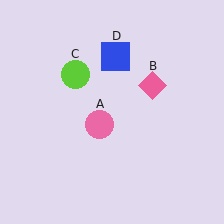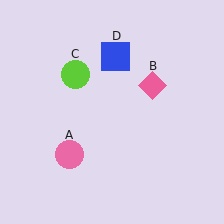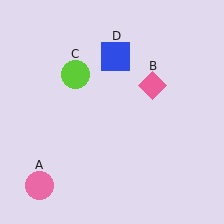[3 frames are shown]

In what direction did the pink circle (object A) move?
The pink circle (object A) moved down and to the left.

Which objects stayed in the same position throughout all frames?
Pink diamond (object B) and lime circle (object C) and blue square (object D) remained stationary.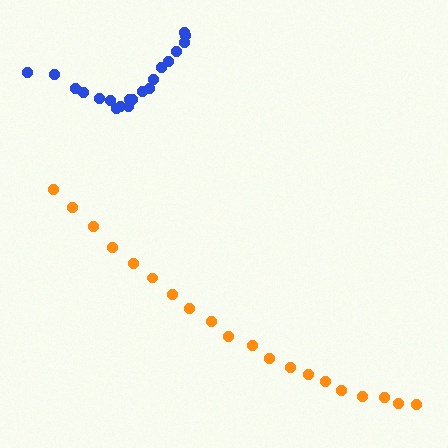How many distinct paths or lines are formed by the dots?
There are 2 distinct paths.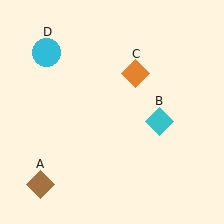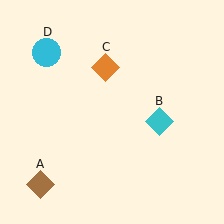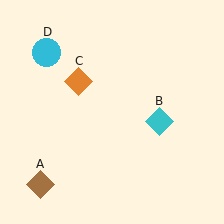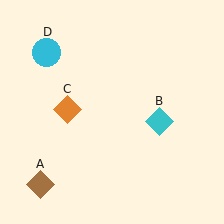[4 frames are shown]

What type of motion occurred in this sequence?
The orange diamond (object C) rotated counterclockwise around the center of the scene.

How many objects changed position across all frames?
1 object changed position: orange diamond (object C).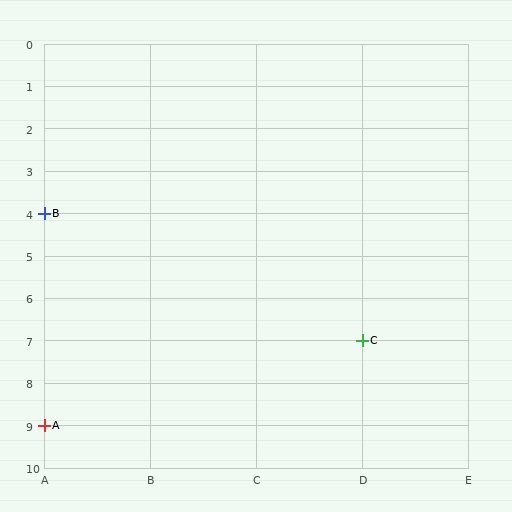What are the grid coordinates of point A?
Point A is at grid coordinates (A, 9).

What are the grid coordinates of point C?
Point C is at grid coordinates (D, 7).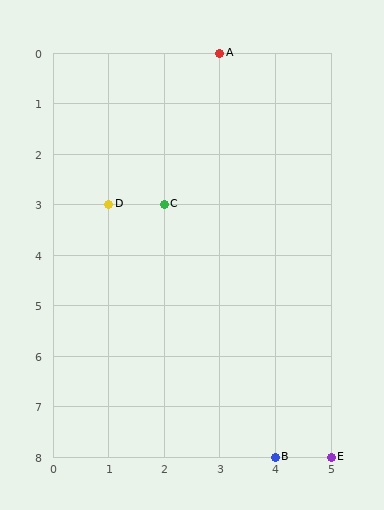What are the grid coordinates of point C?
Point C is at grid coordinates (2, 3).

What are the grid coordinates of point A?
Point A is at grid coordinates (3, 0).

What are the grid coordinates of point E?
Point E is at grid coordinates (5, 8).